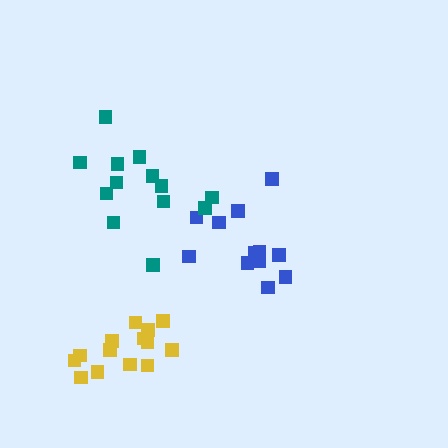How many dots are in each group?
Group 1: 12 dots, Group 2: 13 dots, Group 3: 14 dots (39 total).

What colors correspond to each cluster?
The clusters are colored: blue, teal, yellow.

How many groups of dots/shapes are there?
There are 3 groups.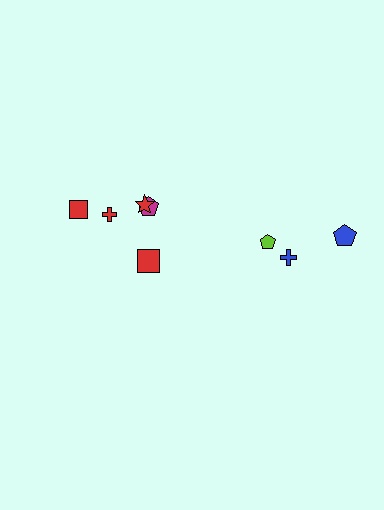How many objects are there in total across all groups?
There are 8 objects.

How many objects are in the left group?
There are 5 objects.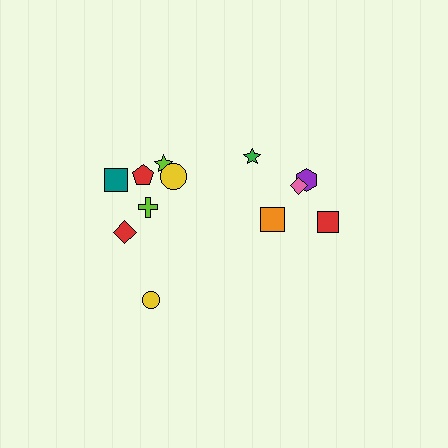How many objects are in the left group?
There are 7 objects.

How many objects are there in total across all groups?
There are 12 objects.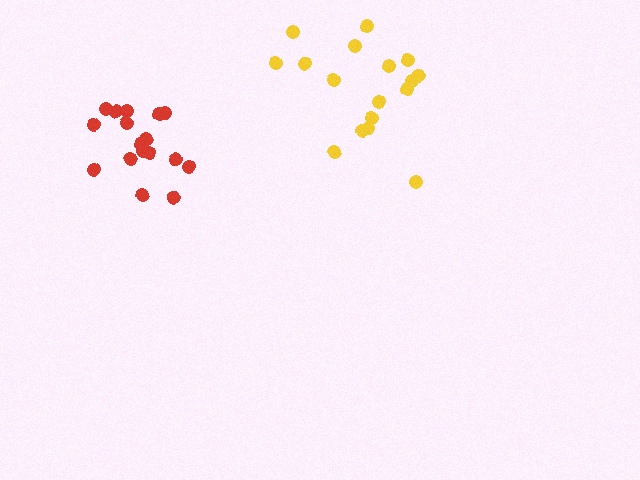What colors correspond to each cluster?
The clusters are colored: yellow, red.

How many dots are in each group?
Group 1: 17 dots, Group 2: 17 dots (34 total).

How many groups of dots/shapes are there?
There are 2 groups.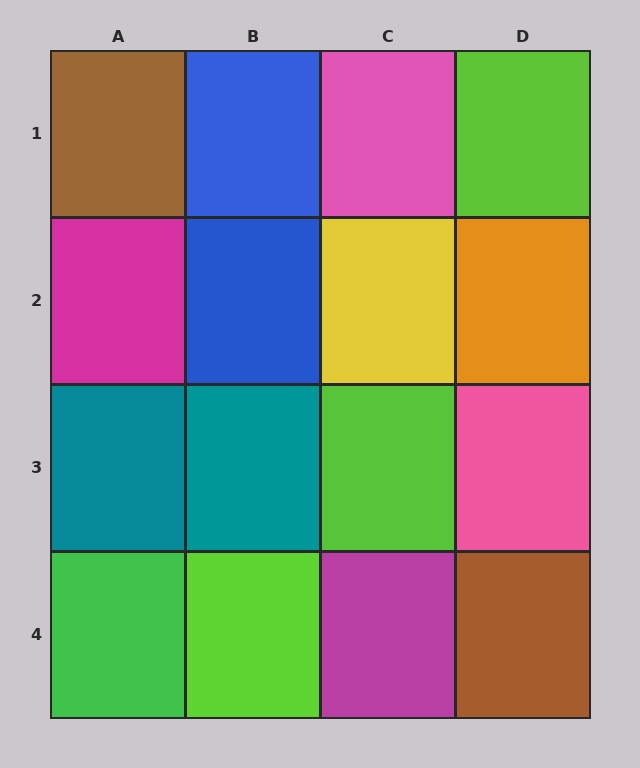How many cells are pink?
2 cells are pink.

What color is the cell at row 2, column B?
Blue.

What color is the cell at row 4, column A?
Green.